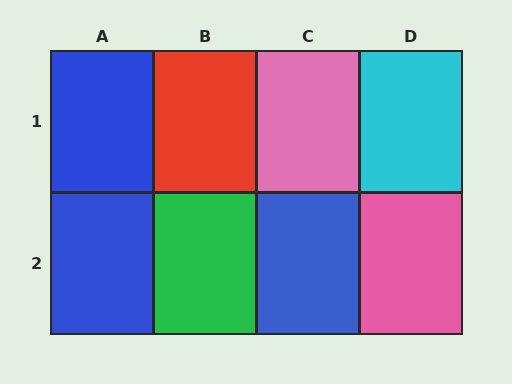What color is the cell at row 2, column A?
Blue.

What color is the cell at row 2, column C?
Blue.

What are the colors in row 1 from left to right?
Blue, red, pink, cyan.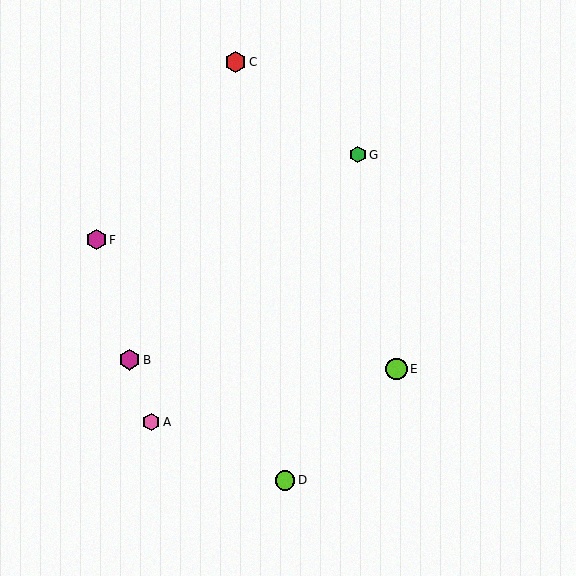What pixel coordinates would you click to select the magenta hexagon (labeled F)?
Click at (96, 240) to select the magenta hexagon F.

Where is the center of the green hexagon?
The center of the green hexagon is at (358, 155).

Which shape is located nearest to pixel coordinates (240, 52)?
The red hexagon (labeled C) at (235, 62) is nearest to that location.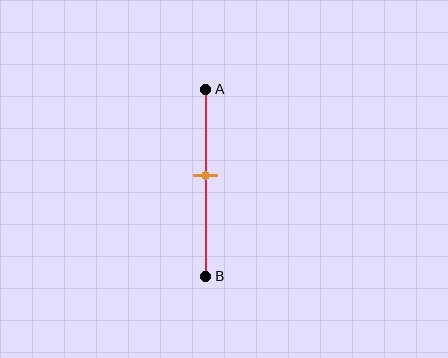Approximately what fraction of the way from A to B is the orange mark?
The orange mark is approximately 45% of the way from A to B.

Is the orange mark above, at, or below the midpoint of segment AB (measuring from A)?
The orange mark is above the midpoint of segment AB.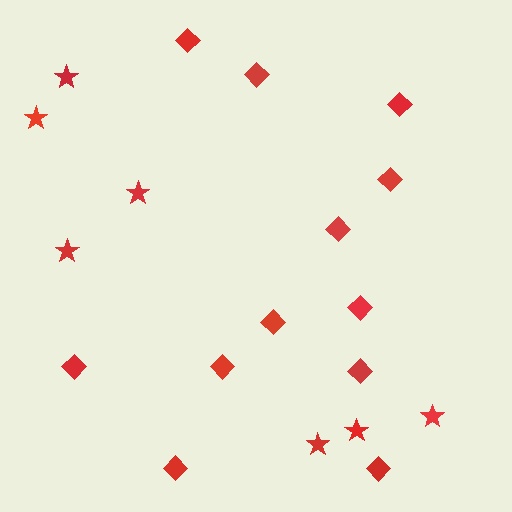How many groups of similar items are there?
There are 2 groups: one group of stars (7) and one group of diamonds (12).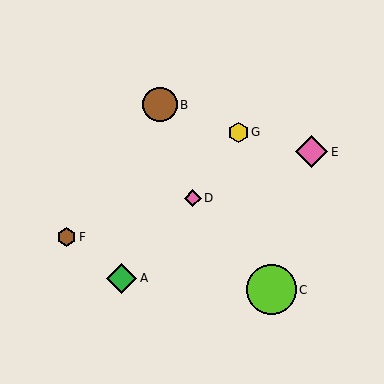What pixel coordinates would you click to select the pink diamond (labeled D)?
Click at (193, 198) to select the pink diamond D.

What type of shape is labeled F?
Shape F is a brown hexagon.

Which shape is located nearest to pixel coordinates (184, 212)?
The pink diamond (labeled D) at (193, 198) is nearest to that location.